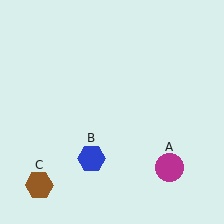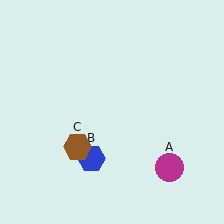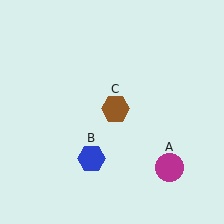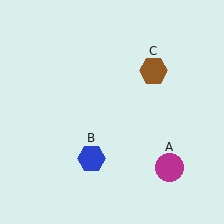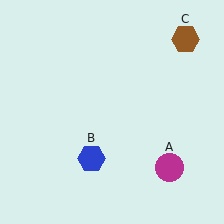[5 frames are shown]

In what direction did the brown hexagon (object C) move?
The brown hexagon (object C) moved up and to the right.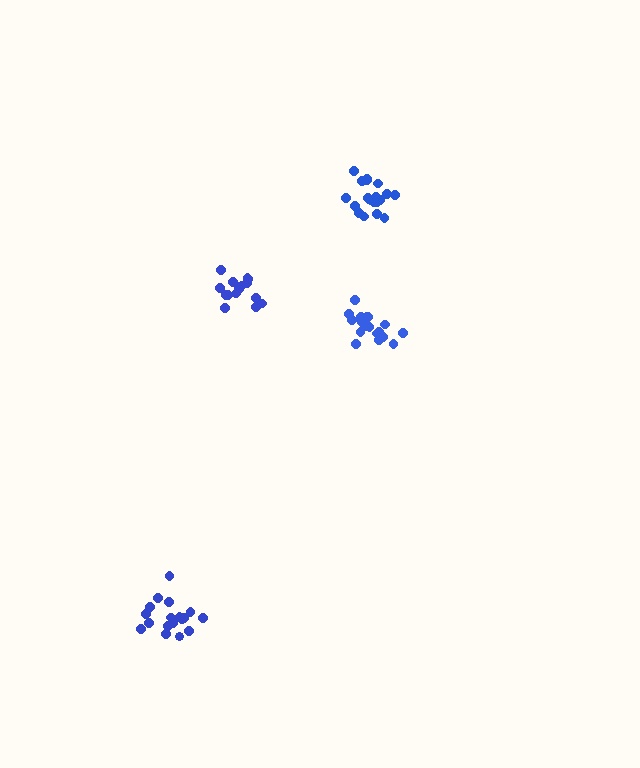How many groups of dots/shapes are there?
There are 4 groups.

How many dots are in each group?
Group 1: 18 dots, Group 2: 16 dots, Group 3: 19 dots, Group 4: 19 dots (72 total).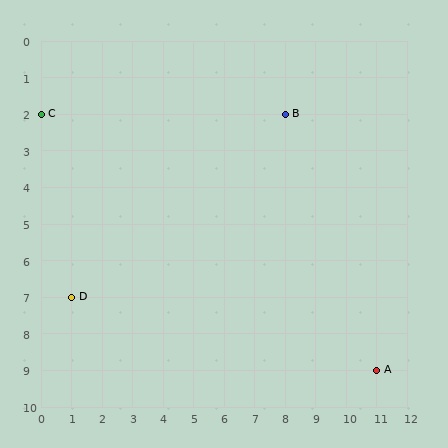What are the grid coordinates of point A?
Point A is at grid coordinates (11, 9).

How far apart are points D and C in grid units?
Points D and C are 1 column and 5 rows apart (about 5.1 grid units diagonally).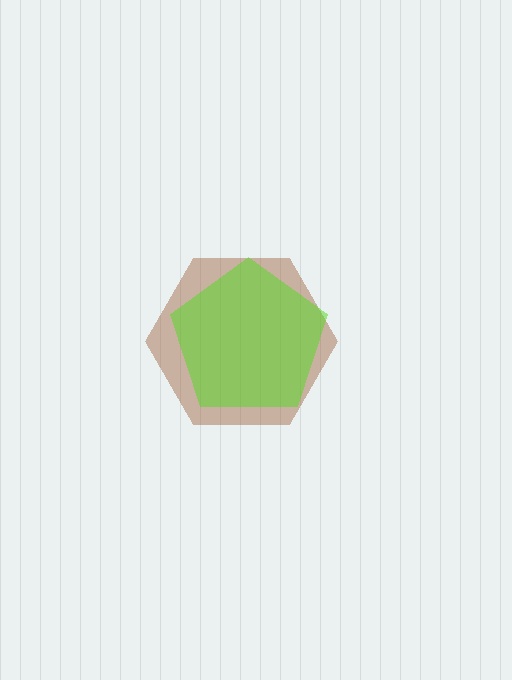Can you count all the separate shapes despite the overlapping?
Yes, there are 2 separate shapes.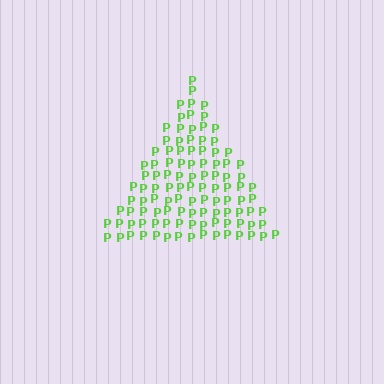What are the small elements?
The small elements are letter P's.